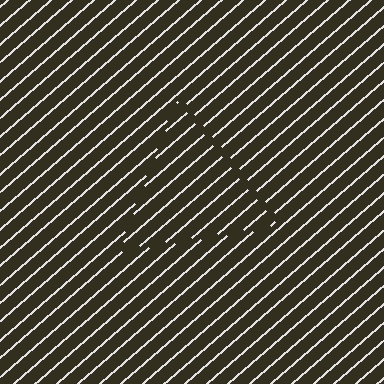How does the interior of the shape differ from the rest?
The interior of the shape contains the same grating, shifted by half a period — the contour is defined by the phase discontinuity where line-ends from the inner and outer gratings abut.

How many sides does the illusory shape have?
3 sides — the line-ends trace a triangle.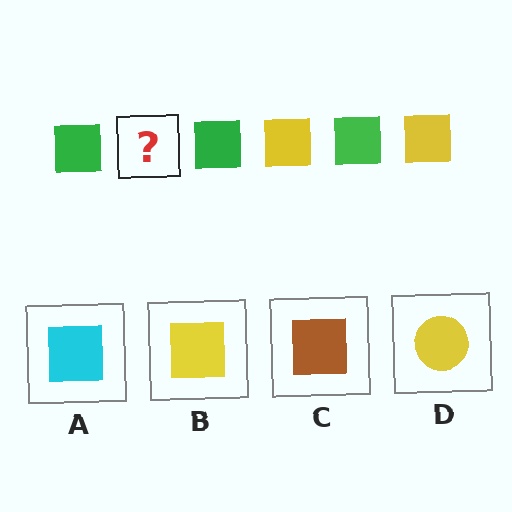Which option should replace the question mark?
Option B.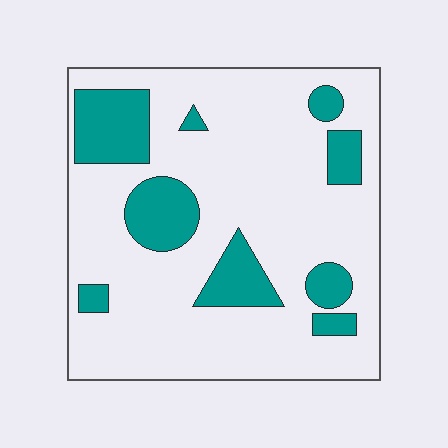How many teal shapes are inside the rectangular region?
9.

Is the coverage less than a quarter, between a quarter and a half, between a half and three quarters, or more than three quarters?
Less than a quarter.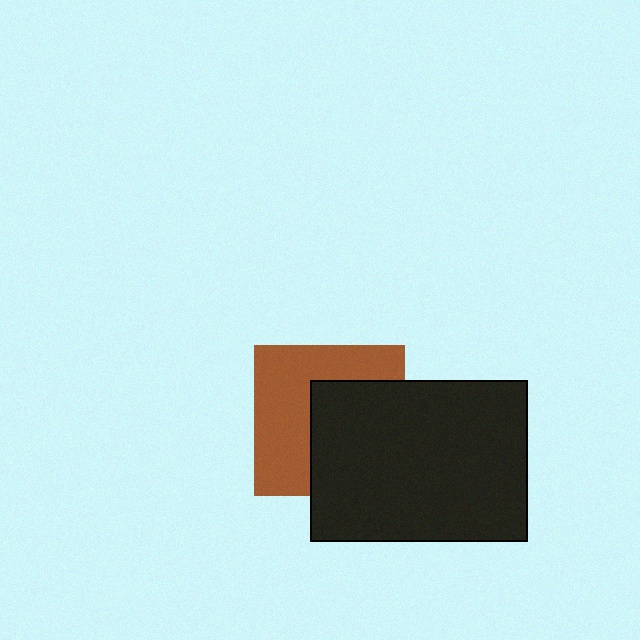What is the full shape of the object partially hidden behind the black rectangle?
The partially hidden object is a brown square.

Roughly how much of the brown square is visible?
About half of it is visible (roughly 51%).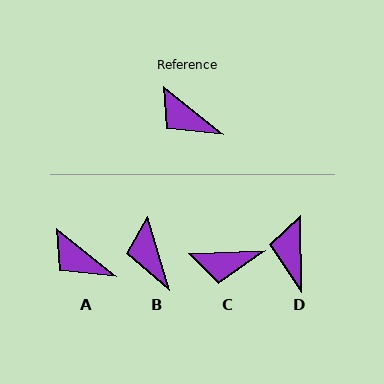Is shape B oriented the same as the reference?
No, it is off by about 34 degrees.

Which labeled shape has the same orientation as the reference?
A.